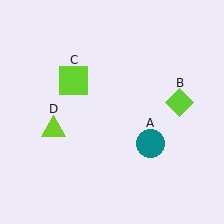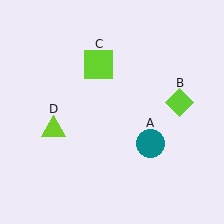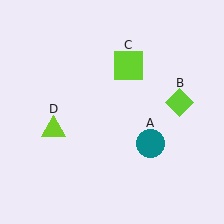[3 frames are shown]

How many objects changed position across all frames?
1 object changed position: lime square (object C).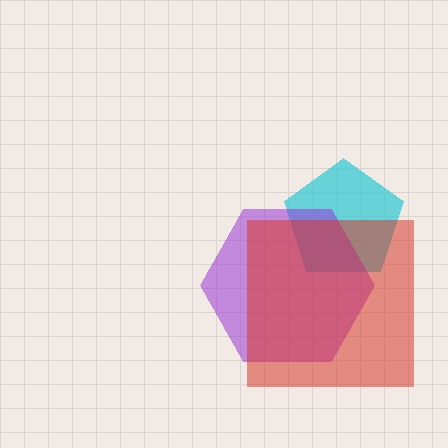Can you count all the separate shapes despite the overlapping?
Yes, there are 3 separate shapes.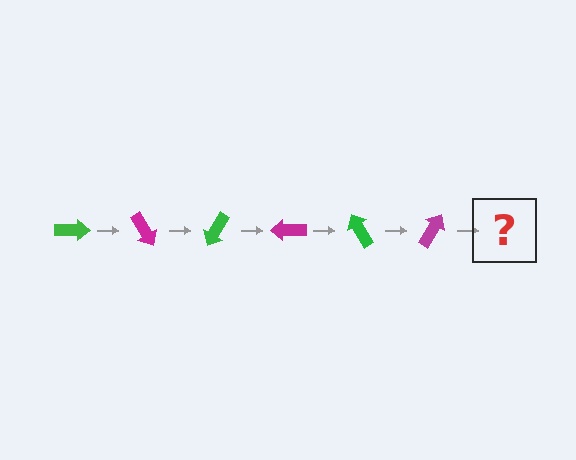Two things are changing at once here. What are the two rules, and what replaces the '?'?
The two rules are that it rotates 60 degrees each step and the color cycles through green and magenta. The '?' should be a green arrow, rotated 360 degrees from the start.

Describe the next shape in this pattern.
It should be a green arrow, rotated 360 degrees from the start.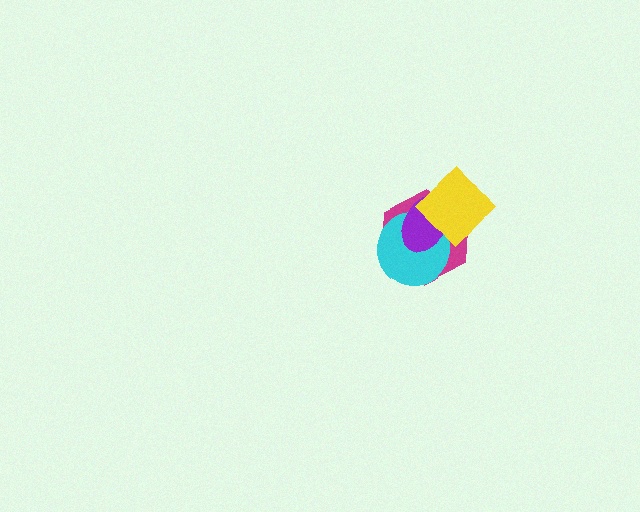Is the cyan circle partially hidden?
Yes, it is partially covered by another shape.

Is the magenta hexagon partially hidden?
Yes, it is partially covered by another shape.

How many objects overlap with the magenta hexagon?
3 objects overlap with the magenta hexagon.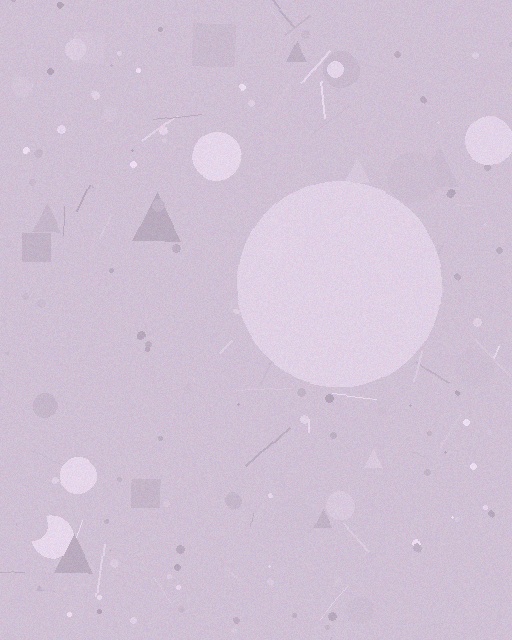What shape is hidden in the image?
A circle is hidden in the image.